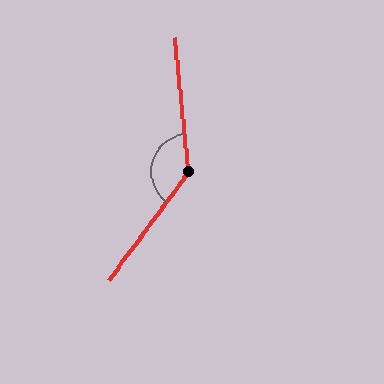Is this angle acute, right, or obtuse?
It is obtuse.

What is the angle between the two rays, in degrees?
Approximately 138 degrees.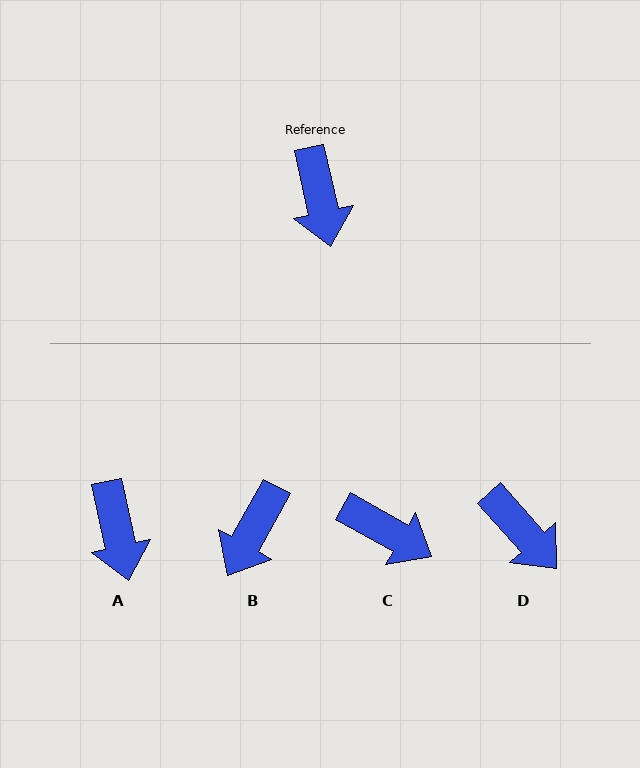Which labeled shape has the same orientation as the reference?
A.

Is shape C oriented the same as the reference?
No, it is off by about 48 degrees.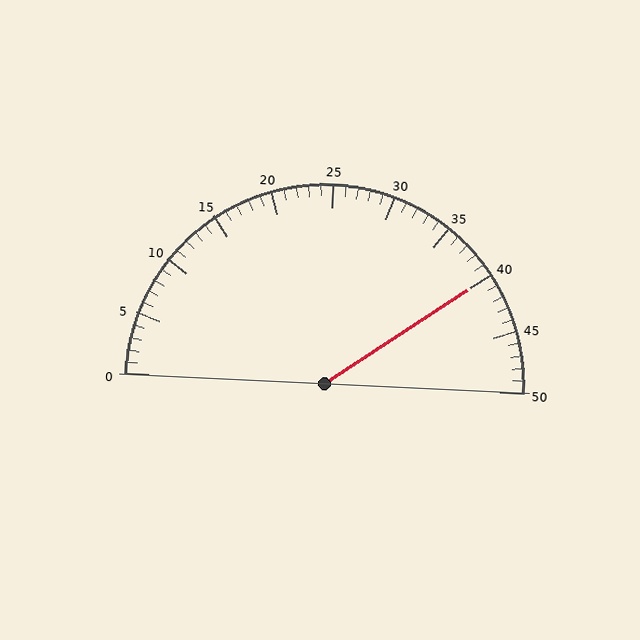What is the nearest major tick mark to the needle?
The nearest major tick mark is 40.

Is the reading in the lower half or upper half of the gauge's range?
The reading is in the upper half of the range (0 to 50).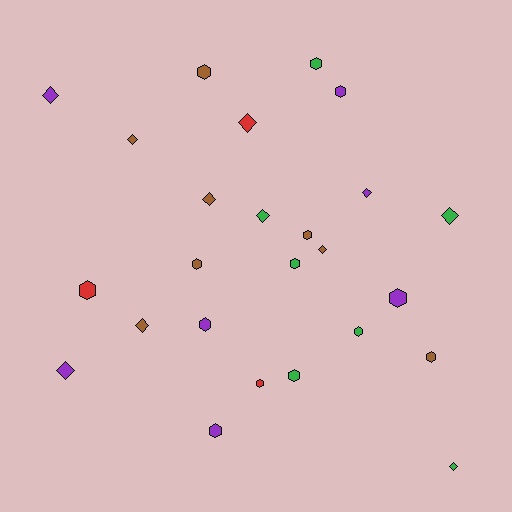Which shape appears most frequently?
Hexagon, with 14 objects.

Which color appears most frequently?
Brown, with 8 objects.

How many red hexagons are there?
There are 2 red hexagons.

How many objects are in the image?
There are 25 objects.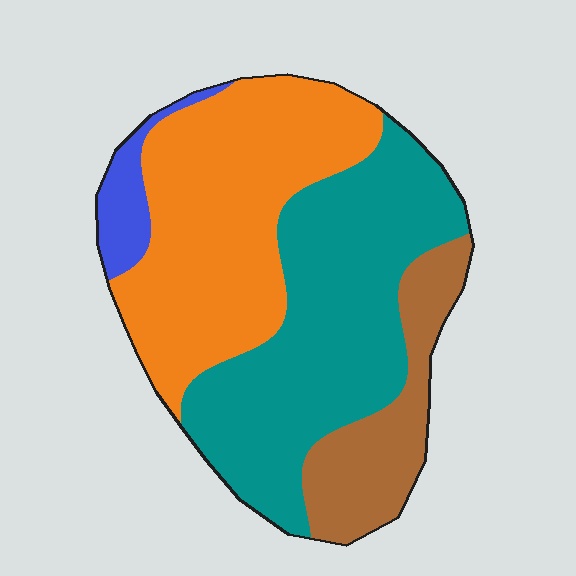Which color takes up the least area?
Blue, at roughly 5%.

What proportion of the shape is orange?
Orange covers roughly 40% of the shape.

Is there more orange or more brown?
Orange.